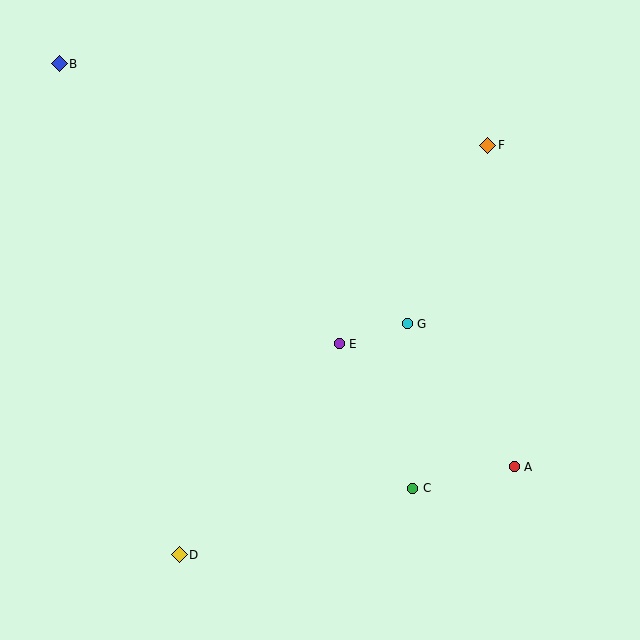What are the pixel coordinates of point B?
Point B is at (59, 64).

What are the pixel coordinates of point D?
Point D is at (179, 555).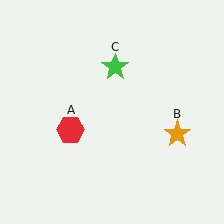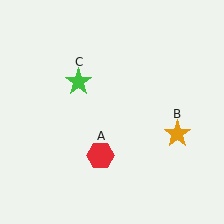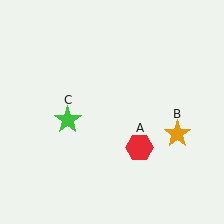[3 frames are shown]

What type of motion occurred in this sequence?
The red hexagon (object A), green star (object C) rotated counterclockwise around the center of the scene.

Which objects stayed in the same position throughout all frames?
Orange star (object B) remained stationary.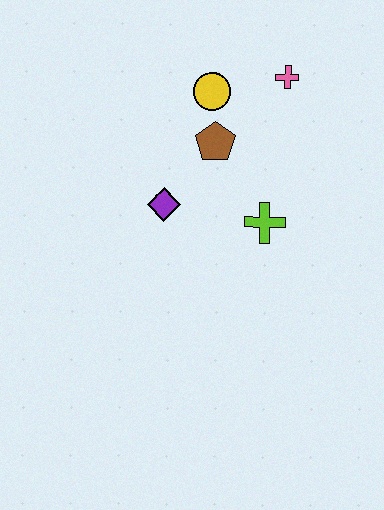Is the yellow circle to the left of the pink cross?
Yes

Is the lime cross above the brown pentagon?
No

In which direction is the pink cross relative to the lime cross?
The pink cross is above the lime cross.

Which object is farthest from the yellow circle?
The lime cross is farthest from the yellow circle.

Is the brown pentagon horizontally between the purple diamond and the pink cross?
Yes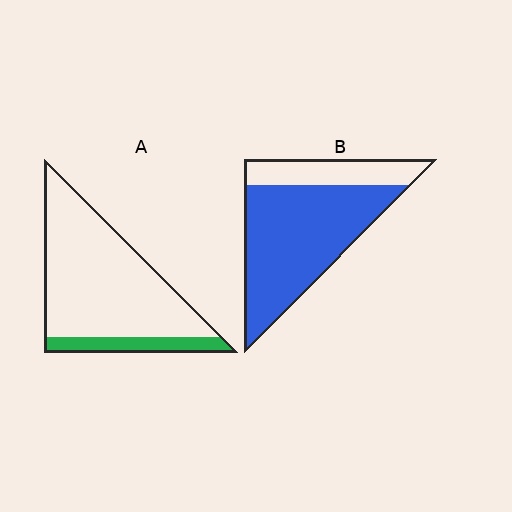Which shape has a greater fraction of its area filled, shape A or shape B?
Shape B.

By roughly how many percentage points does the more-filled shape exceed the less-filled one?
By roughly 60 percentage points (B over A).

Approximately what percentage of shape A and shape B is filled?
A is approximately 15% and B is approximately 75%.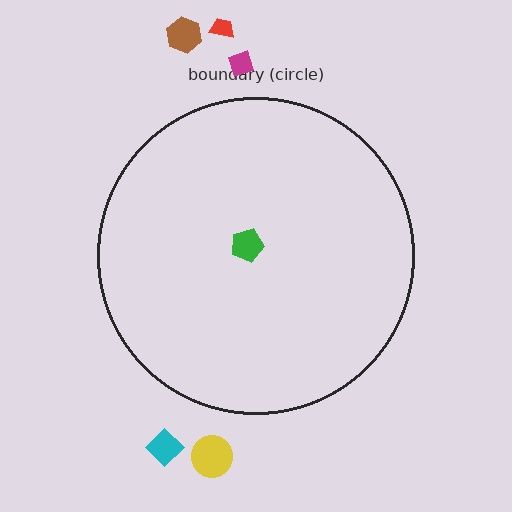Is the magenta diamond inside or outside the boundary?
Outside.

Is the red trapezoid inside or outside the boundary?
Outside.